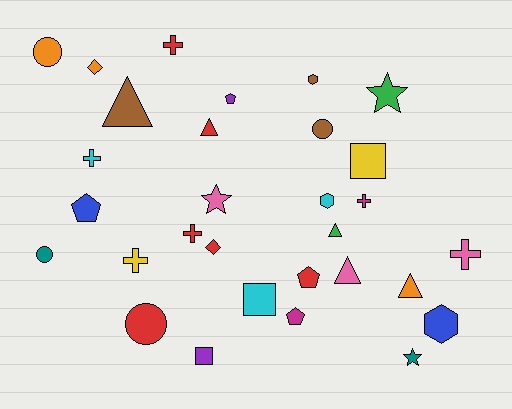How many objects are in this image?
There are 30 objects.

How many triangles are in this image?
There are 5 triangles.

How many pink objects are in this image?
There are 3 pink objects.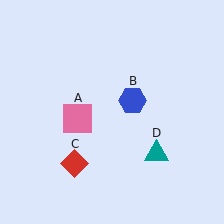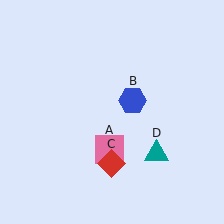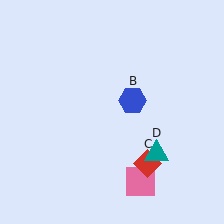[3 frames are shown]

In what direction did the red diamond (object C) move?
The red diamond (object C) moved right.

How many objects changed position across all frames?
2 objects changed position: pink square (object A), red diamond (object C).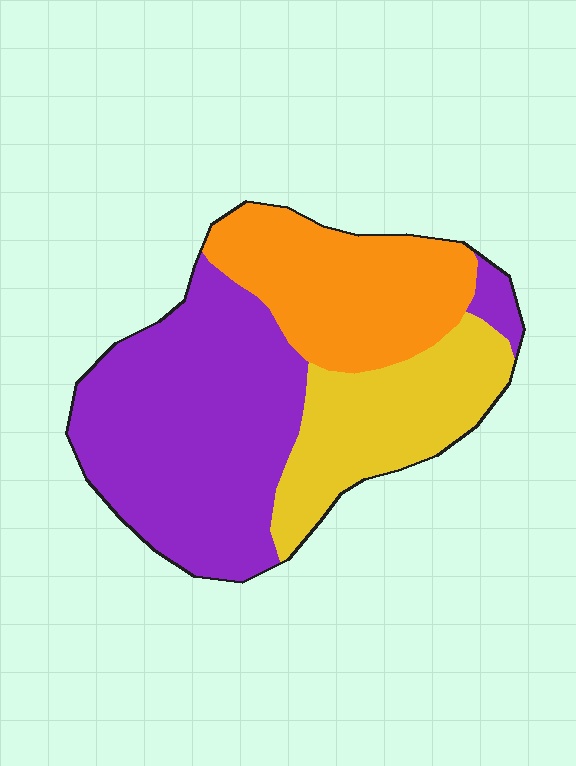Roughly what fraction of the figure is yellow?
Yellow takes up between a sixth and a third of the figure.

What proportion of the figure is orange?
Orange covers roughly 25% of the figure.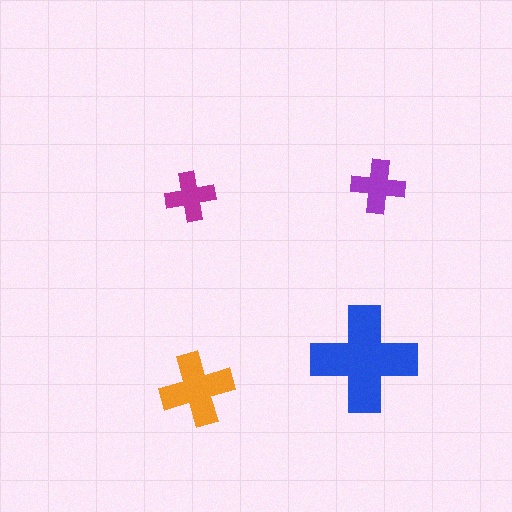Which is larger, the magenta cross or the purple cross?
The purple one.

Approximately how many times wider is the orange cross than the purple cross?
About 1.5 times wider.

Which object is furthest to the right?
The purple cross is rightmost.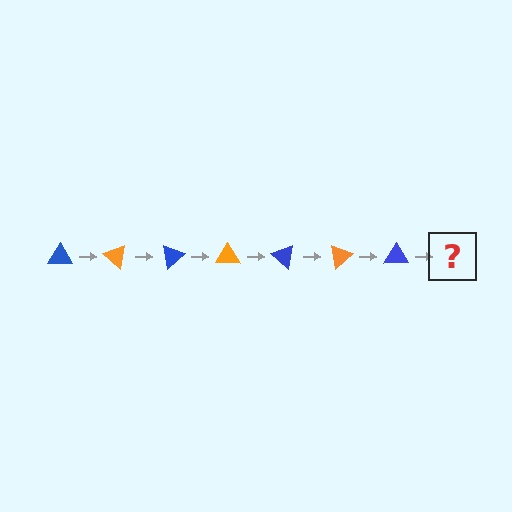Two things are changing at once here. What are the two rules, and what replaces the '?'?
The two rules are that it rotates 40 degrees each step and the color cycles through blue and orange. The '?' should be an orange triangle, rotated 280 degrees from the start.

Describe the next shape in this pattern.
It should be an orange triangle, rotated 280 degrees from the start.